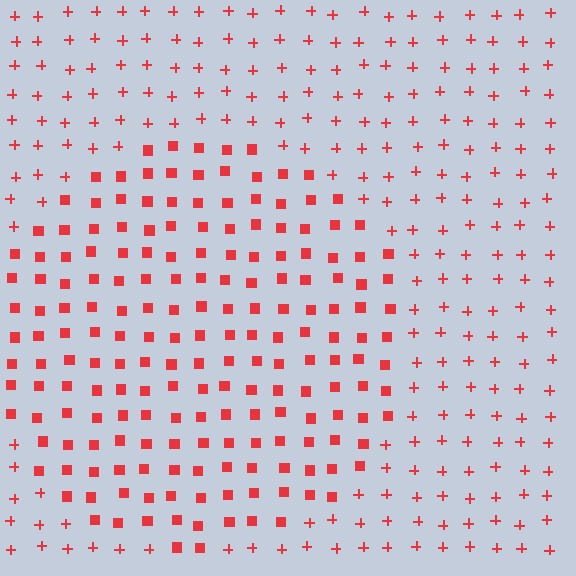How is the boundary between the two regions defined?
The boundary is defined by a change in element shape: squares inside vs. plus signs outside. All elements share the same color and spacing.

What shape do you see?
I see a circle.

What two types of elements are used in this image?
The image uses squares inside the circle region and plus signs outside it.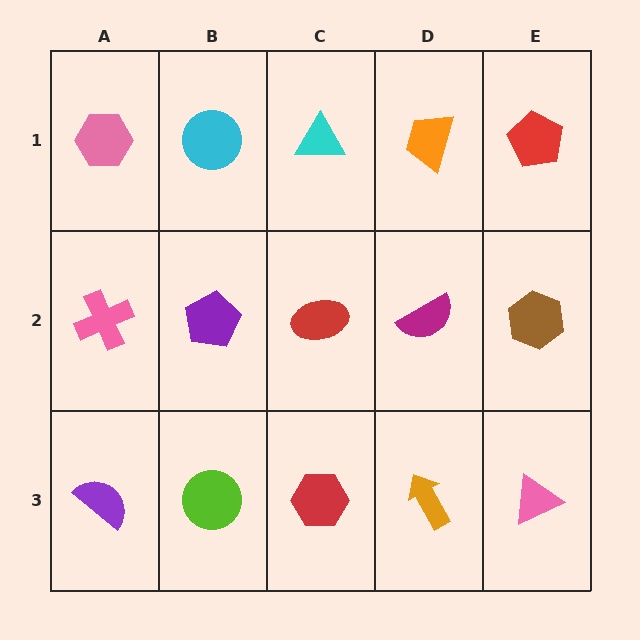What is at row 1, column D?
An orange trapezoid.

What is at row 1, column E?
A red pentagon.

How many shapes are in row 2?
5 shapes.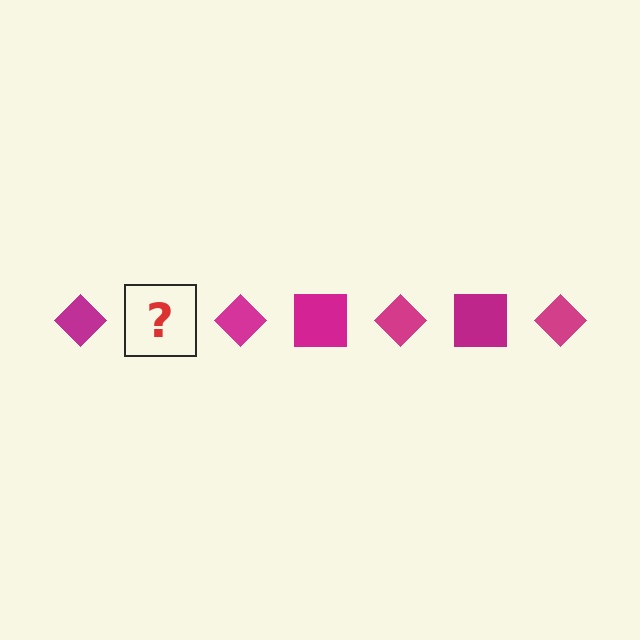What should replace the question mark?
The question mark should be replaced with a magenta square.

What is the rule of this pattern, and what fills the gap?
The rule is that the pattern cycles through diamond, square shapes in magenta. The gap should be filled with a magenta square.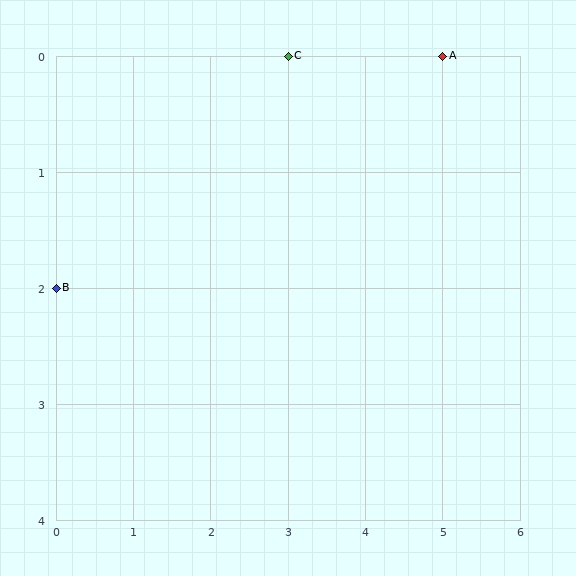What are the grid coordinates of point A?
Point A is at grid coordinates (5, 0).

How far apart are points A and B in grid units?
Points A and B are 5 columns and 2 rows apart (about 5.4 grid units diagonally).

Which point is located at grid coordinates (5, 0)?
Point A is at (5, 0).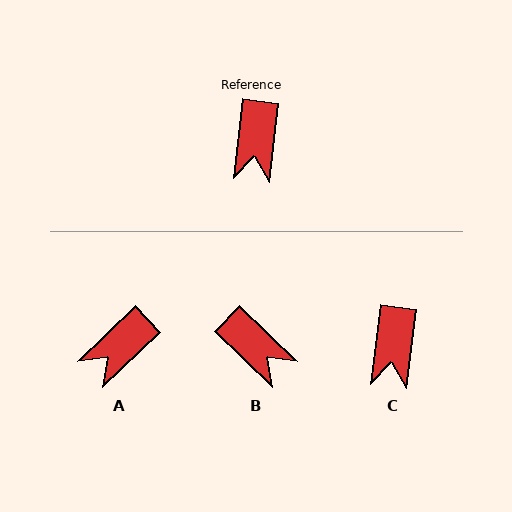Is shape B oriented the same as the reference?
No, it is off by about 53 degrees.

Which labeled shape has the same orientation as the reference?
C.